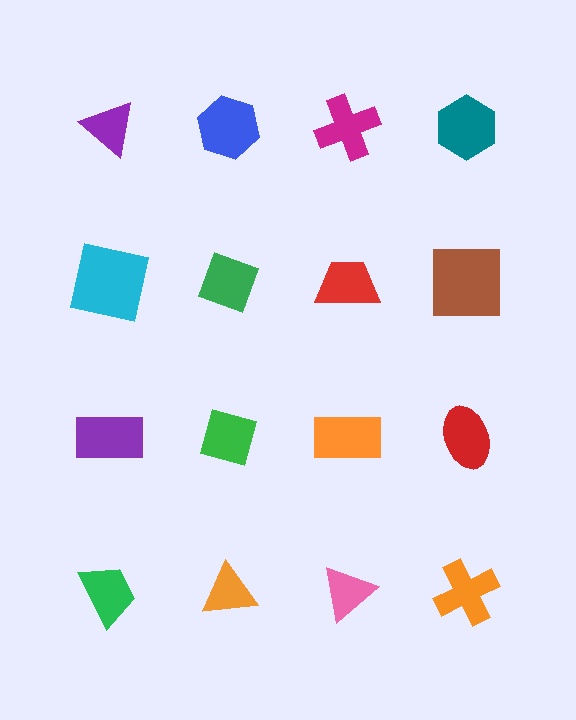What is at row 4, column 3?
A pink triangle.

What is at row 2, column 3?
A red trapezoid.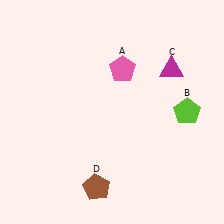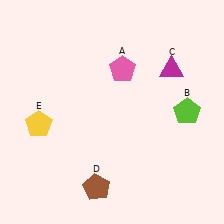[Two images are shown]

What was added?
A yellow pentagon (E) was added in Image 2.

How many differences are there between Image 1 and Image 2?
There is 1 difference between the two images.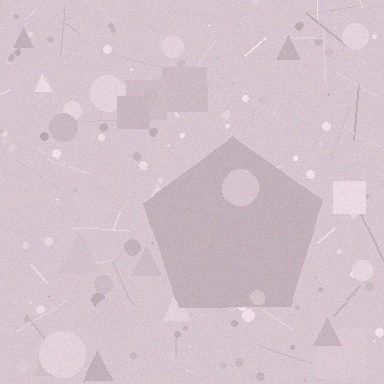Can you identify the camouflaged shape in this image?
The camouflaged shape is a pentagon.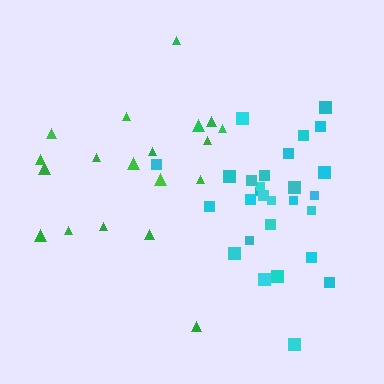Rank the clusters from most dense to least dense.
cyan, green.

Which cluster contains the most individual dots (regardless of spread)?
Cyan (28).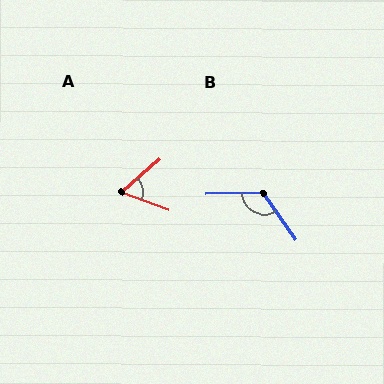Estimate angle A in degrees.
Approximately 61 degrees.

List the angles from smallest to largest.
A (61°), B (123°).